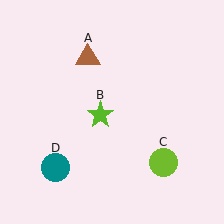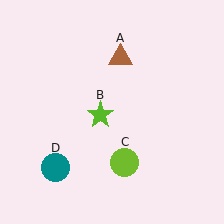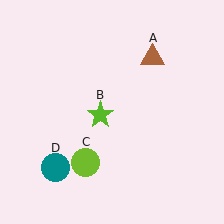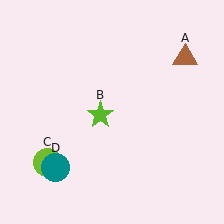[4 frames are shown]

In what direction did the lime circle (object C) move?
The lime circle (object C) moved left.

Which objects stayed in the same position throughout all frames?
Lime star (object B) and teal circle (object D) remained stationary.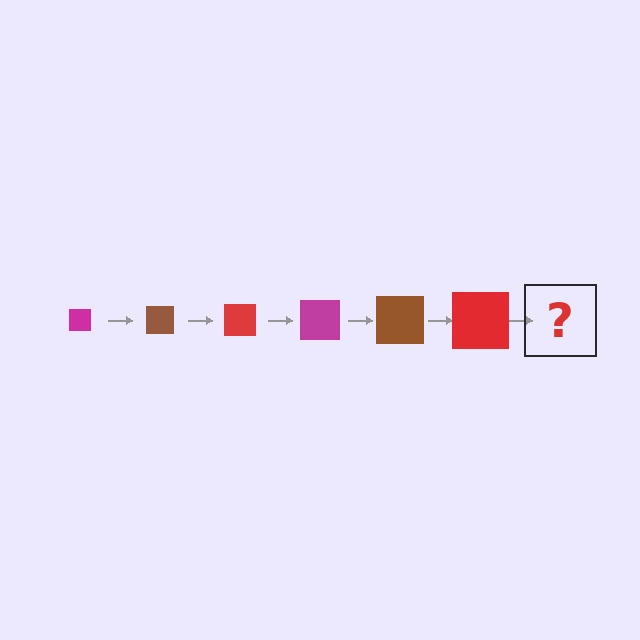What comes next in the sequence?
The next element should be a magenta square, larger than the previous one.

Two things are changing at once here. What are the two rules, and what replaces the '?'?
The two rules are that the square grows larger each step and the color cycles through magenta, brown, and red. The '?' should be a magenta square, larger than the previous one.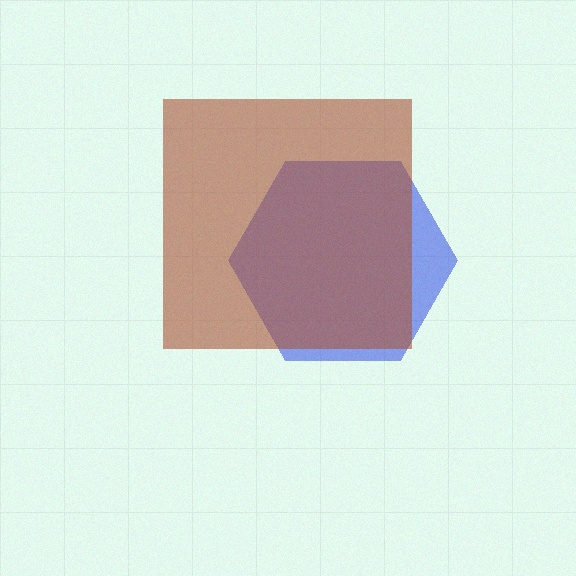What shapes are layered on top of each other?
The layered shapes are: a blue hexagon, a brown square.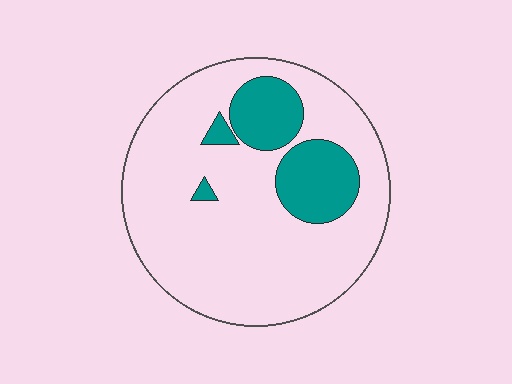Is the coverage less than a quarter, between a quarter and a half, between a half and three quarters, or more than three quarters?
Less than a quarter.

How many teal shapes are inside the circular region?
4.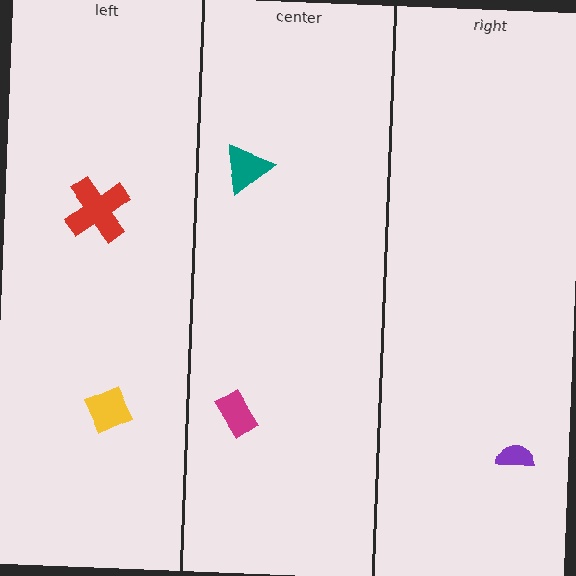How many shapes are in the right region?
1.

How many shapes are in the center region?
2.